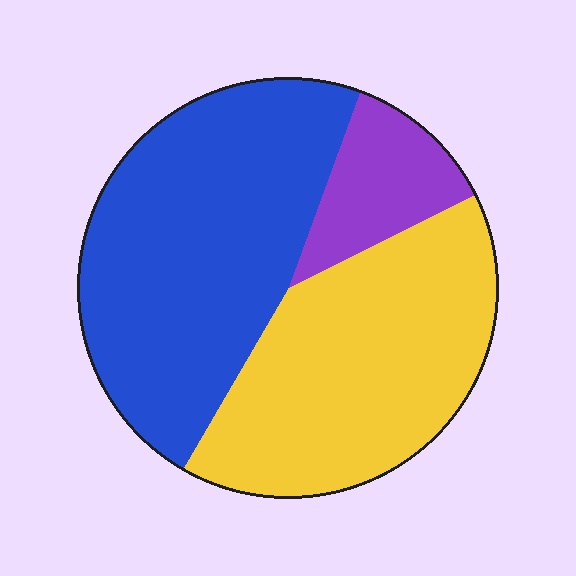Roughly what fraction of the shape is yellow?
Yellow covers 41% of the shape.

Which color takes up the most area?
Blue, at roughly 45%.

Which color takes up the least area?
Purple, at roughly 10%.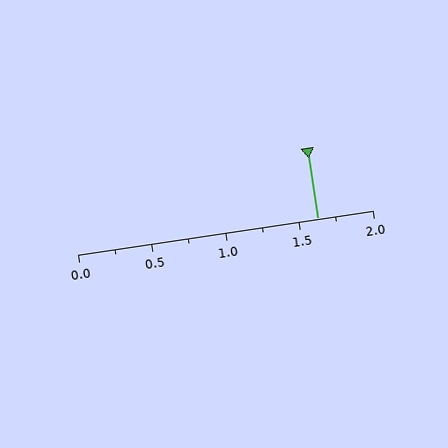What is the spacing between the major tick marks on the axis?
The major ticks are spaced 0.5 apart.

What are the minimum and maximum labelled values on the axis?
The axis runs from 0.0 to 2.0.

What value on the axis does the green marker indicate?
The marker indicates approximately 1.62.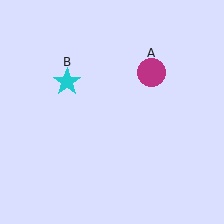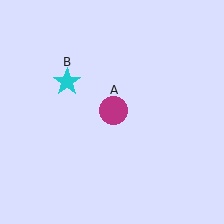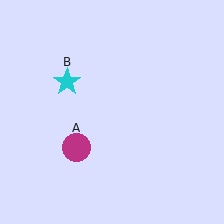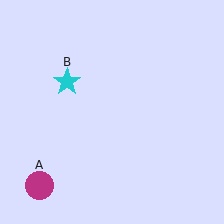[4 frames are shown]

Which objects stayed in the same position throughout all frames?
Cyan star (object B) remained stationary.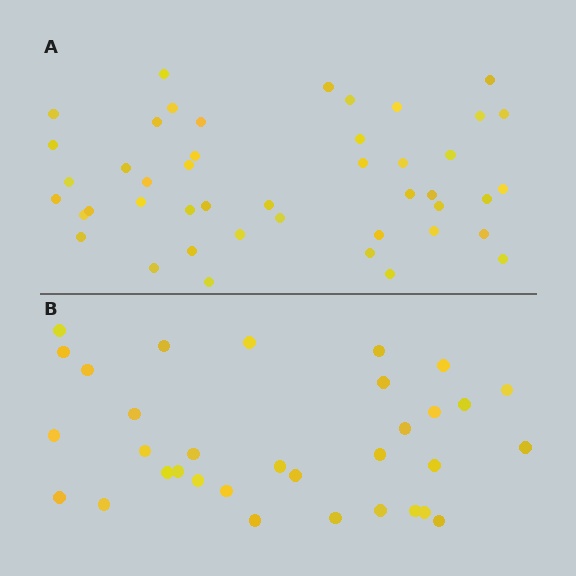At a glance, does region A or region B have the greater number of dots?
Region A (the top region) has more dots.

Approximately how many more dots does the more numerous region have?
Region A has roughly 12 or so more dots than region B.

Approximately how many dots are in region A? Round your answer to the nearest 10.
About 40 dots. (The exact count is 45, which rounds to 40.)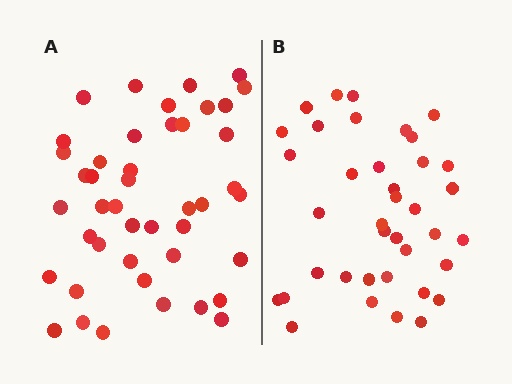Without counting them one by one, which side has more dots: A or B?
Region A (the left region) has more dots.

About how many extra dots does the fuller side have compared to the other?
Region A has about 6 more dots than region B.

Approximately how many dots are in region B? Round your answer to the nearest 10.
About 40 dots. (The exact count is 38, which rounds to 40.)